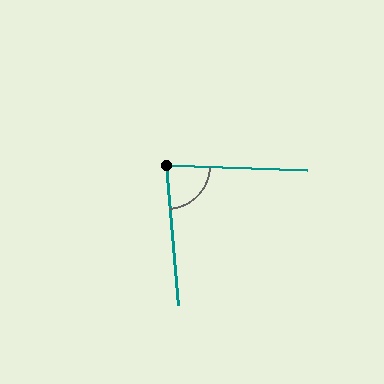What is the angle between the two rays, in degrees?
Approximately 83 degrees.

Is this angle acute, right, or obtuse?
It is acute.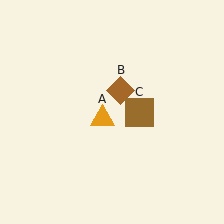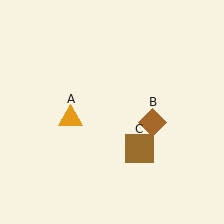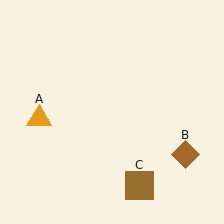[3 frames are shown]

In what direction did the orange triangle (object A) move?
The orange triangle (object A) moved left.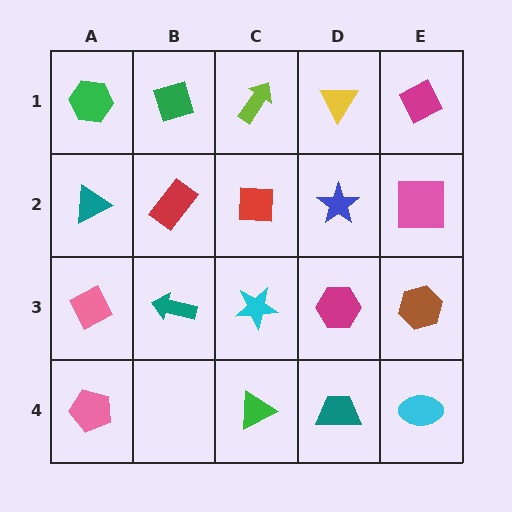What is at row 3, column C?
A cyan star.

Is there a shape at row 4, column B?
No, that cell is empty.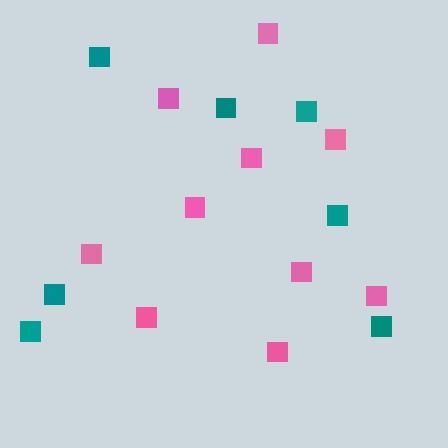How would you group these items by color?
There are 2 groups: one group of teal squares (7) and one group of pink squares (10).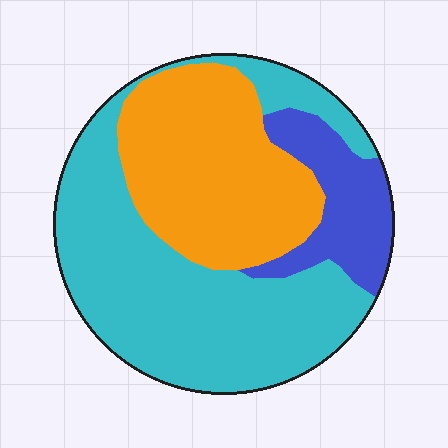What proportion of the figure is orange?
Orange takes up about one third (1/3) of the figure.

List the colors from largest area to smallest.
From largest to smallest: cyan, orange, blue.